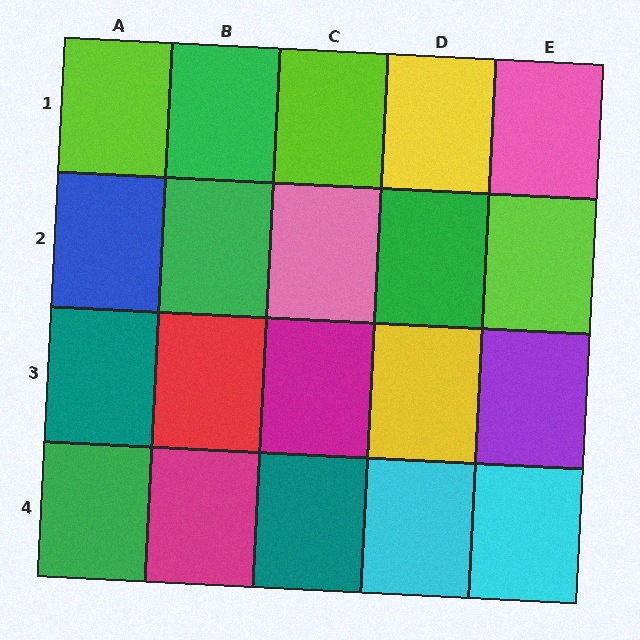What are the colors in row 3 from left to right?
Teal, red, magenta, yellow, purple.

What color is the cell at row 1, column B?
Green.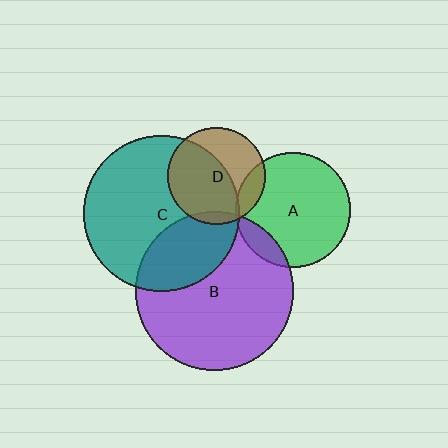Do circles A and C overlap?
Yes.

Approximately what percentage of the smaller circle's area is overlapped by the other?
Approximately 5%.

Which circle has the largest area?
Circle B (purple).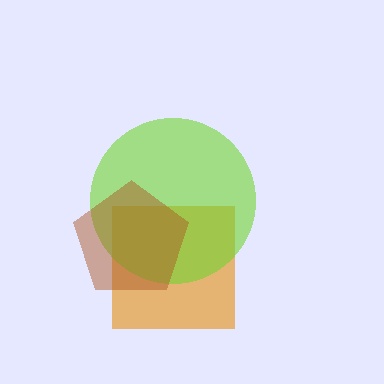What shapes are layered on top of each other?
The layered shapes are: an orange square, a lime circle, a brown pentagon.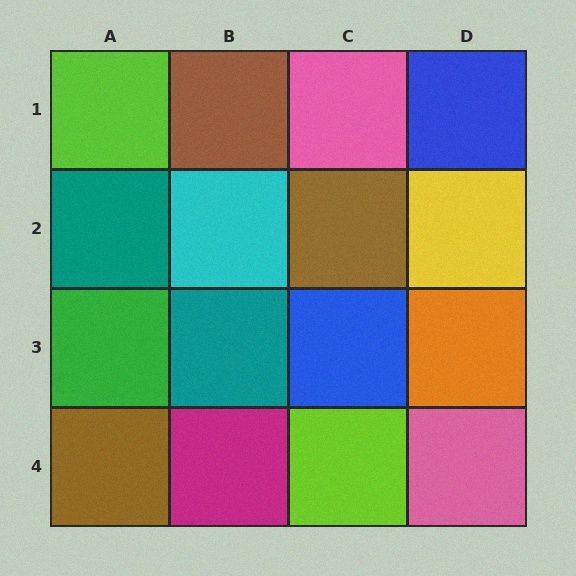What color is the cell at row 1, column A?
Lime.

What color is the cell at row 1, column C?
Pink.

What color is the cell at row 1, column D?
Blue.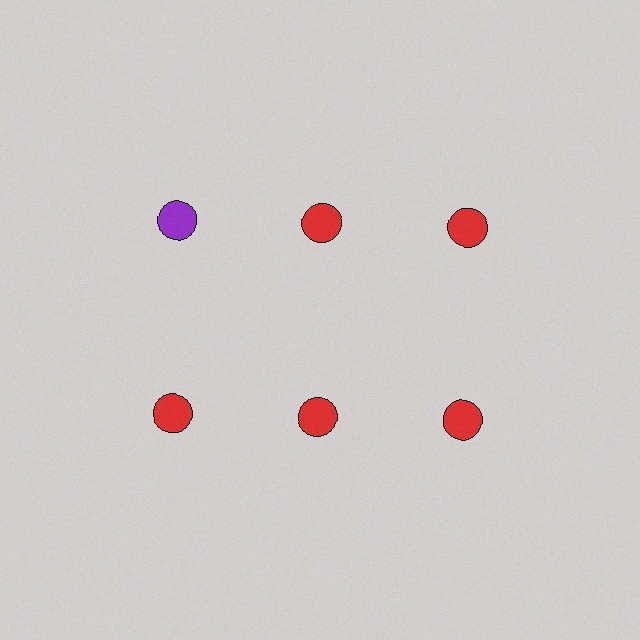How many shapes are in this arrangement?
There are 6 shapes arranged in a grid pattern.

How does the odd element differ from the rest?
It has a different color: purple instead of red.